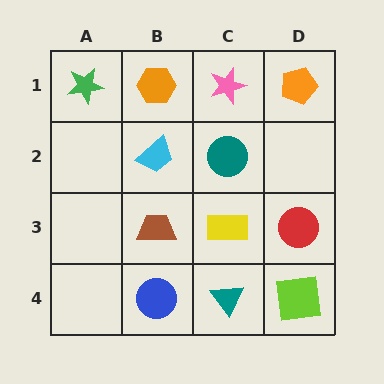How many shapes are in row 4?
3 shapes.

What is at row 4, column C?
A teal triangle.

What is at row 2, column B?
A cyan trapezoid.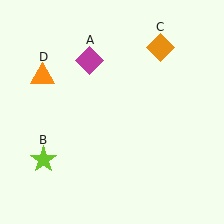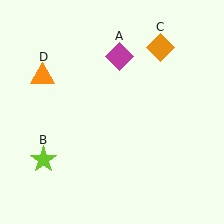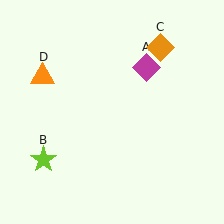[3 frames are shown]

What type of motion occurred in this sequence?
The magenta diamond (object A) rotated clockwise around the center of the scene.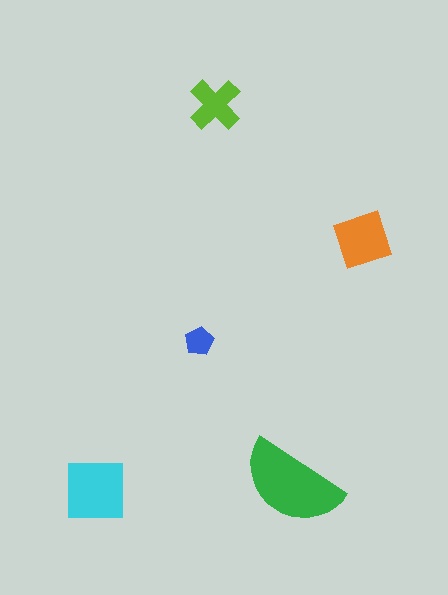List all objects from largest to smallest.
The green semicircle, the cyan square, the orange diamond, the lime cross, the blue pentagon.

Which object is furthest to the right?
The orange diamond is rightmost.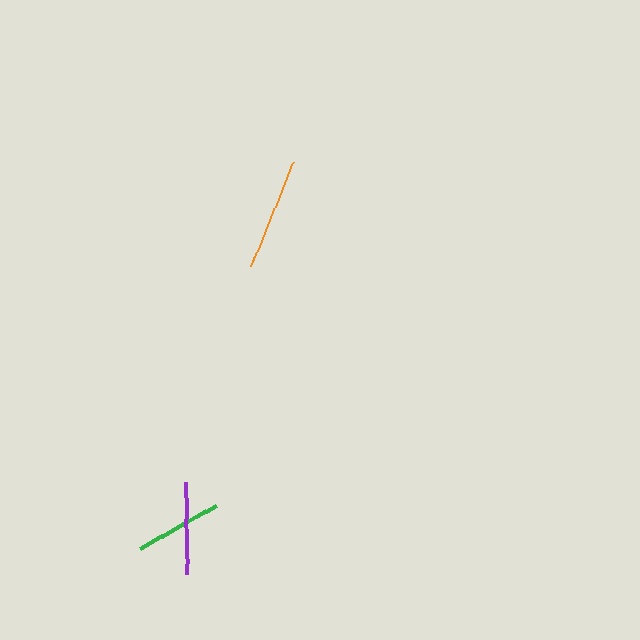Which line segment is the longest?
The orange line is the longest at approximately 112 pixels.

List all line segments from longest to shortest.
From longest to shortest: orange, purple, green.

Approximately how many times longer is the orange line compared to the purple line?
The orange line is approximately 1.2 times the length of the purple line.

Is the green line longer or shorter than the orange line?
The orange line is longer than the green line.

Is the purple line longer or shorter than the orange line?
The orange line is longer than the purple line.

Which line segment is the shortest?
The green line is the shortest at approximately 87 pixels.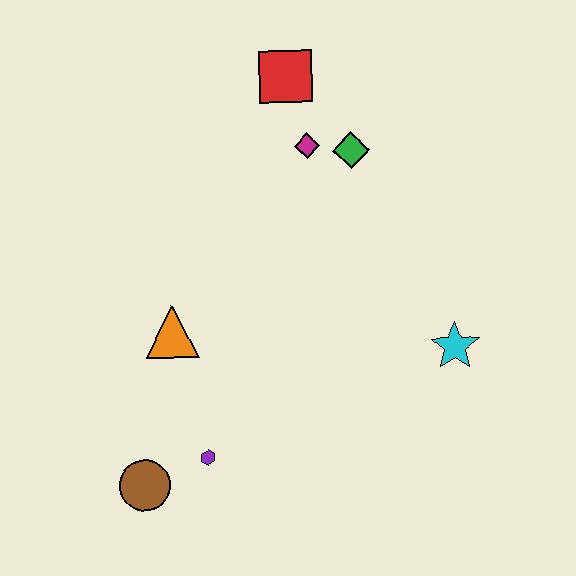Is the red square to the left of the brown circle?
No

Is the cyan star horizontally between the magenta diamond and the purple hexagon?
No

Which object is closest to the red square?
The magenta diamond is closest to the red square.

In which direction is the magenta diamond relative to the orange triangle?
The magenta diamond is above the orange triangle.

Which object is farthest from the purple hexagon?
The red square is farthest from the purple hexagon.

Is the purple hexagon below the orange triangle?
Yes